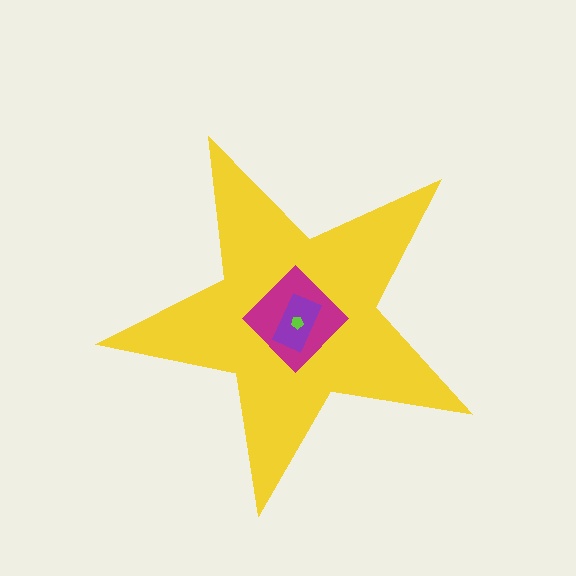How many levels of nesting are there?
4.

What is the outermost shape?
The yellow star.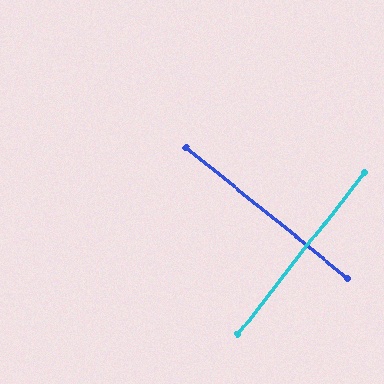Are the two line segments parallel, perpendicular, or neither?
Perpendicular — they meet at approximately 89°.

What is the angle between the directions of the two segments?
Approximately 89 degrees.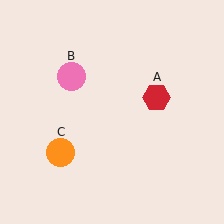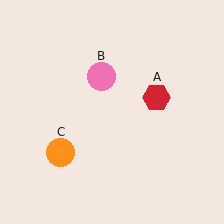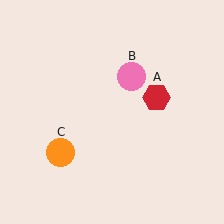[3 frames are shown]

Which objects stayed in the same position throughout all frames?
Red hexagon (object A) and orange circle (object C) remained stationary.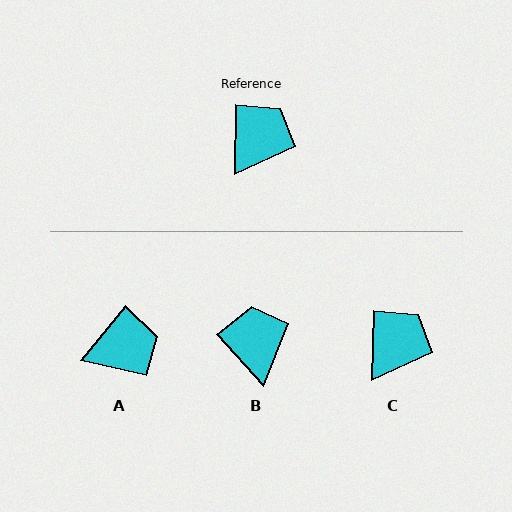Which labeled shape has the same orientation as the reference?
C.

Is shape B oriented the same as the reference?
No, it is off by about 43 degrees.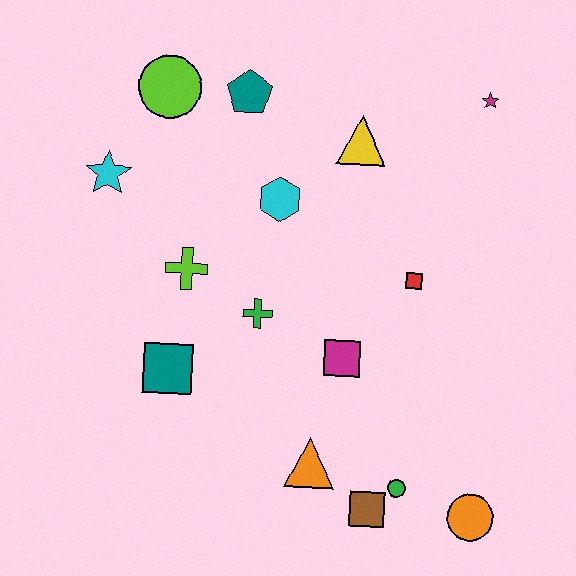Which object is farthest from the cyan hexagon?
The orange circle is farthest from the cyan hexagon.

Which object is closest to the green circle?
The brown square is closest to the green circle.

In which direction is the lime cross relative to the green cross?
The lime cross is to the left of the green cross.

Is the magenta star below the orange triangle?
No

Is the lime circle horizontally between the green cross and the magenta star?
No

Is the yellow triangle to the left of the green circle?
Yes